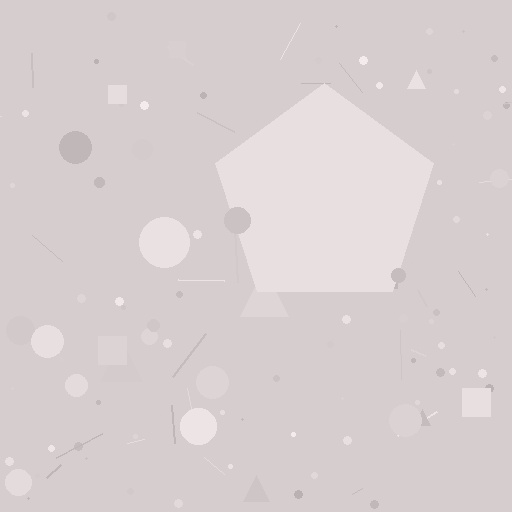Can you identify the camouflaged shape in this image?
The camouflaged shape is a pentagon.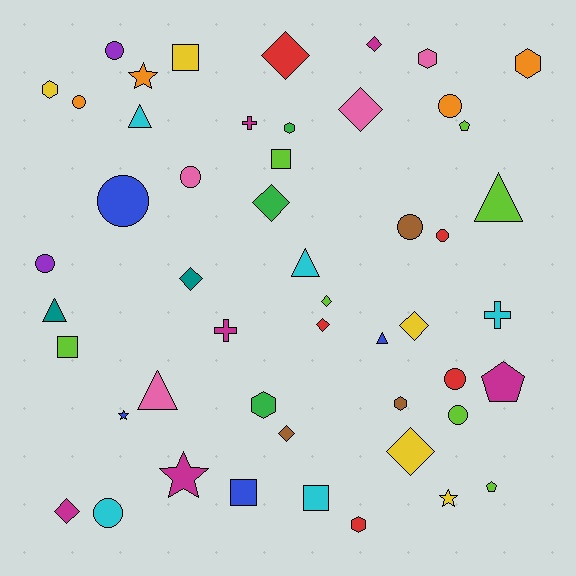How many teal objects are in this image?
There are 2 teal objects.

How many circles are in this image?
There are 11 circles.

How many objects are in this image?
There are 50 objects.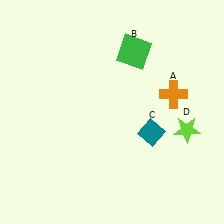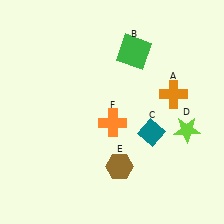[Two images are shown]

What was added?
A brown hexagon (E), an orange cross (F) were added in Image 2.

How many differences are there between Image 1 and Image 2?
There are 2 differences between the two images.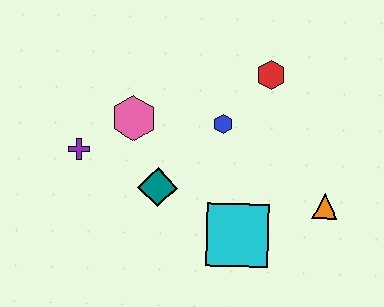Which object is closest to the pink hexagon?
The purple cross is closest to the pink hexagon.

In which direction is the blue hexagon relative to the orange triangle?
The blue hexagon is to the left of the orange triangle.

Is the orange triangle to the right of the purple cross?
Yes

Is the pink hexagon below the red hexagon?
Yes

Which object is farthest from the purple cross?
The orange triangle is farthest from the purple cross.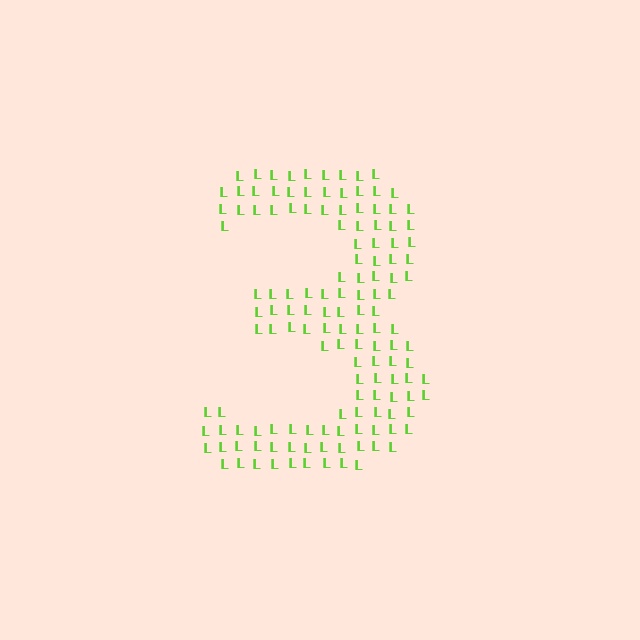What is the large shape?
The large shape is the digit 3.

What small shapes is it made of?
It is made of small letter L's.